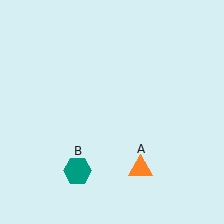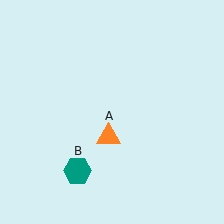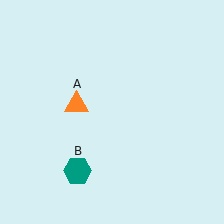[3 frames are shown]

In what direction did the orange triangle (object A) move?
The orange triangle (object A) moved up and to the left.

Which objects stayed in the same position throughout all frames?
Teal hexagon (object B) remained stationary.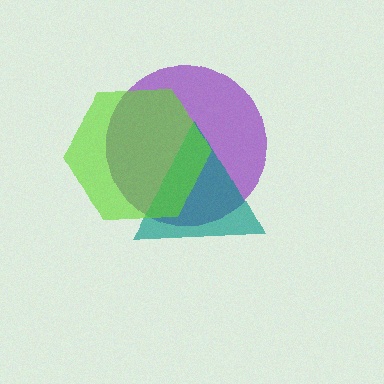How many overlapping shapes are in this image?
There are 3 overlapping shapes in the image.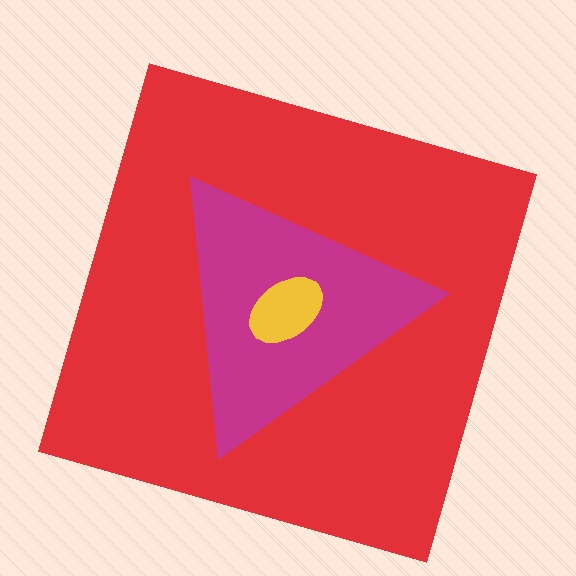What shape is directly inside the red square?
The magenta triangle.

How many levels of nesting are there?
3.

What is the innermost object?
The yellow ellipse.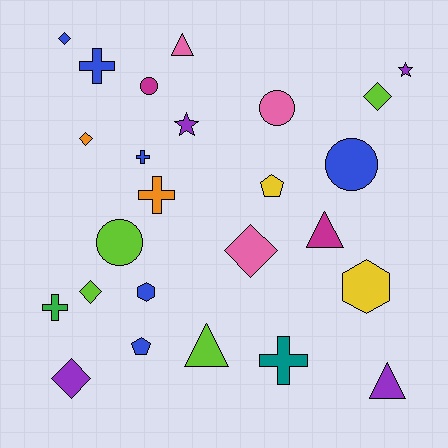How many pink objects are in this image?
There are 3 pink objects.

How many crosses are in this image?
There are 5 crosses.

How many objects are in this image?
There are 25 objects.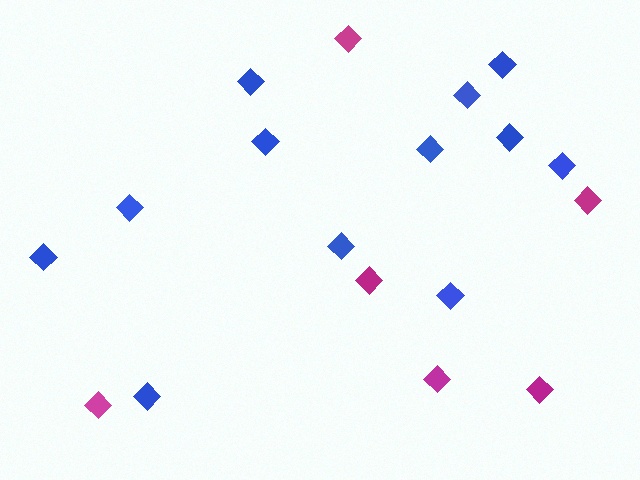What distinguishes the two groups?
There are 2 groups: one group of blue diamonds (12) and one group of magenta diamonds (6).